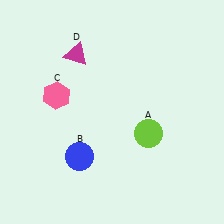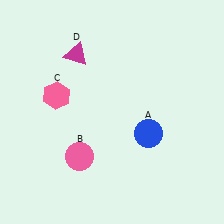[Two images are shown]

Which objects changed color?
A changed from lime to blue. B changed from blue to pink.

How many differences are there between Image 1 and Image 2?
There are 2 differences between the two images.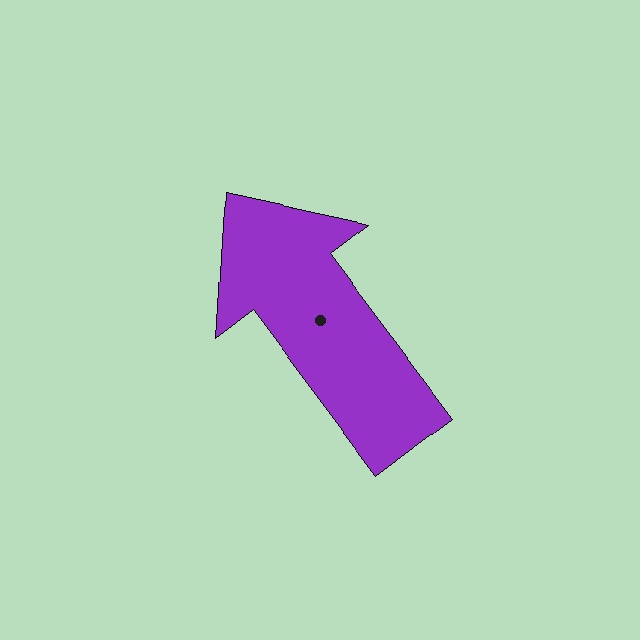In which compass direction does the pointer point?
Northwest.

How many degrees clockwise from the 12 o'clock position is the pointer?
Approximately 323 degrees.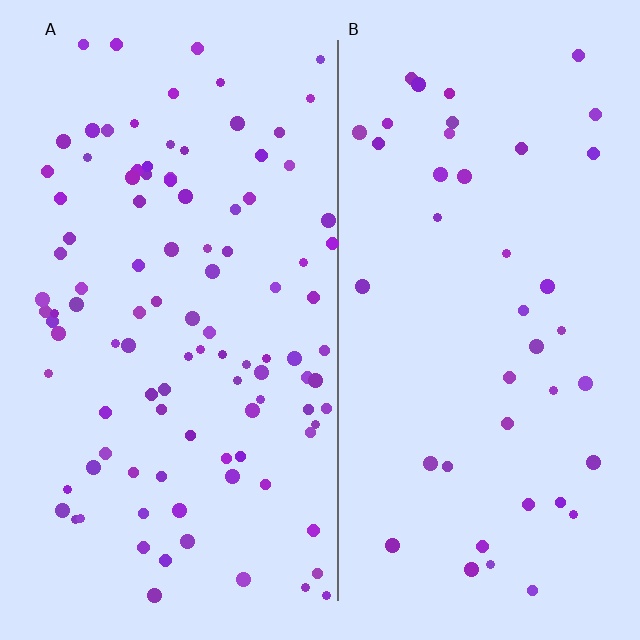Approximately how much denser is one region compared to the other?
Approximately 2.5× — region A over region B.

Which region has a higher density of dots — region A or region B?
A (the left).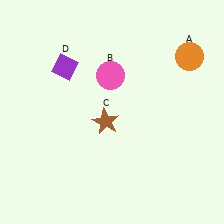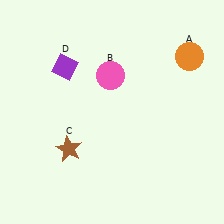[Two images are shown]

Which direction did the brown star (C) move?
The brown star (C) moved left.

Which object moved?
The brown star (C) moved left.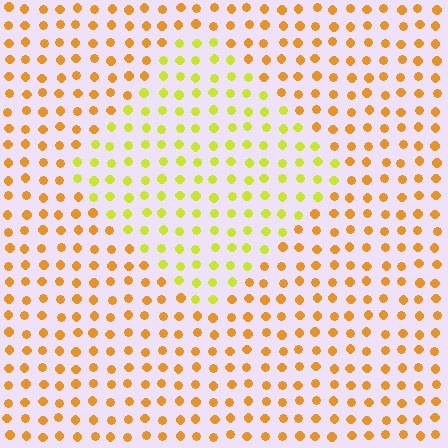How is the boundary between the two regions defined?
The boundary is defined purely by a slight shift in hue (about 36 degrees). Spacing, size, and orientation are identical on both sides.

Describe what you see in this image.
The image is filled with small orange elements in a uniform arrangement. A diamond-shaped region is visible where the elements are tinted to a slightly different hue, forming a subtle color boundary.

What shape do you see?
I see a diamond.